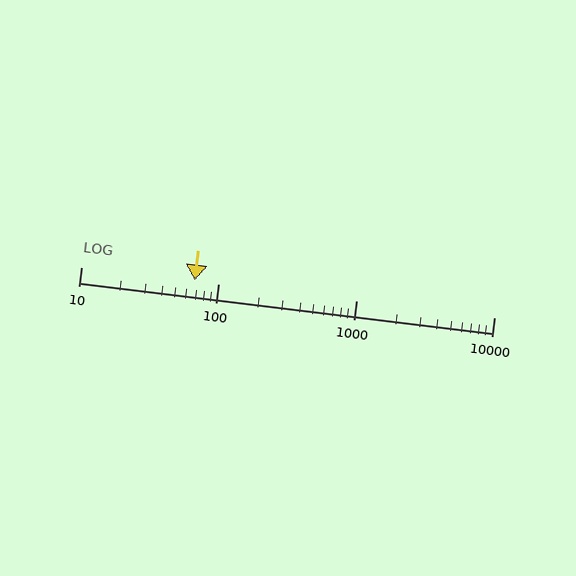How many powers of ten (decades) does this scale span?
The scale spans 3 decades, from 10 to 10000.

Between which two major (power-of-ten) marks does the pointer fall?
The pointer is between 10 and 100.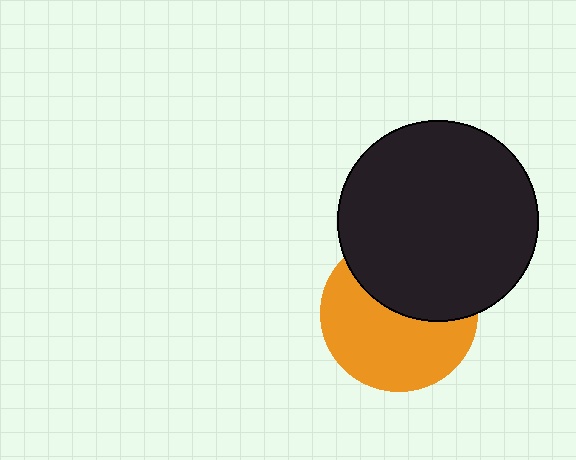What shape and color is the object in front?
The object in front is a black circle.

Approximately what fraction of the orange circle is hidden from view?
Roughly 42% of the orange circle is hidden behind the black circle.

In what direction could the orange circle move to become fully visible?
The orange circle could move down. That would shift it out from behind the black circle entirely.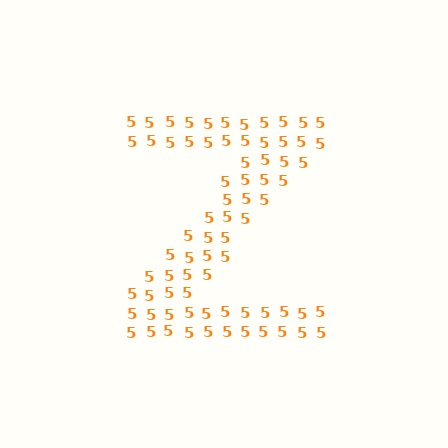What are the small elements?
The small elements are digit 5's.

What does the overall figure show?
The overall figure shows the letter Z.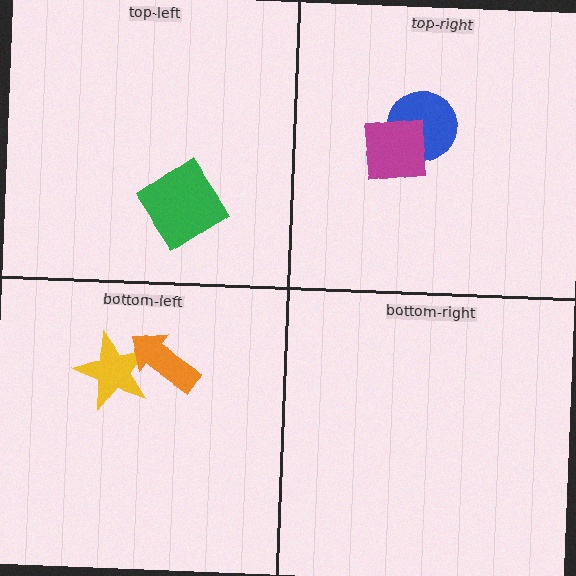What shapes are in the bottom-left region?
The yellow star, the orange arrow.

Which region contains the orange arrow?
The bottom-left region.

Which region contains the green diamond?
The top-left region.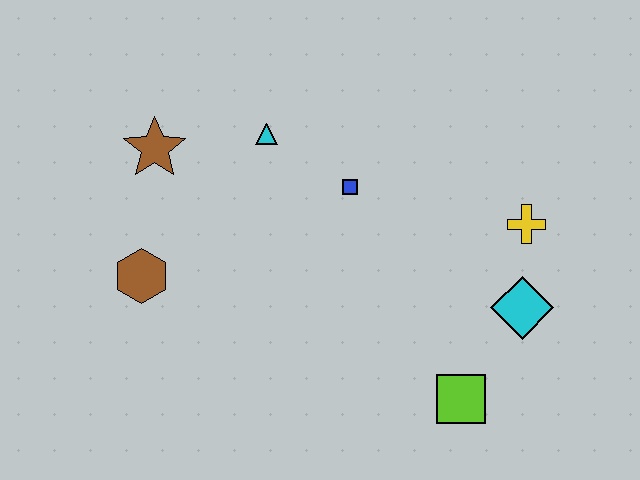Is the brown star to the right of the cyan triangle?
No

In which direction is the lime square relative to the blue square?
The lime square is below the blue square.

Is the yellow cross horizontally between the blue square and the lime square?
No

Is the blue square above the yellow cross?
Yes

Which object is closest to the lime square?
The cyan diamond is closest to the lime square.